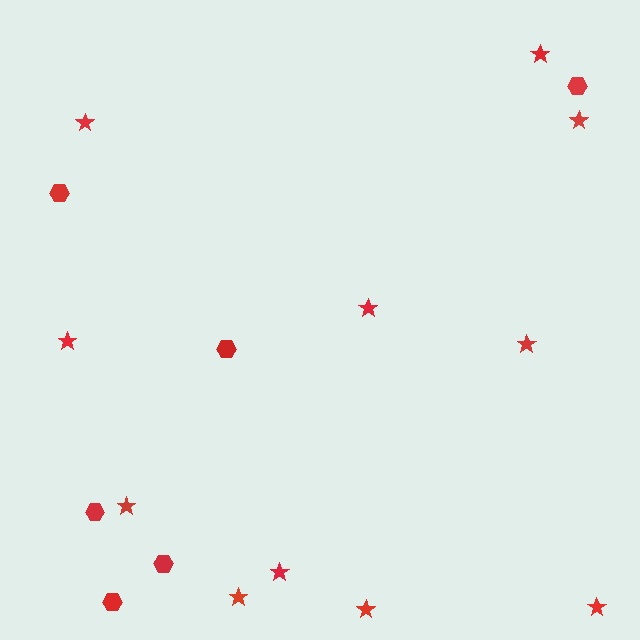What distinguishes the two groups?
There are 2 groups: one group of stars (11) and one group of hexagons (6).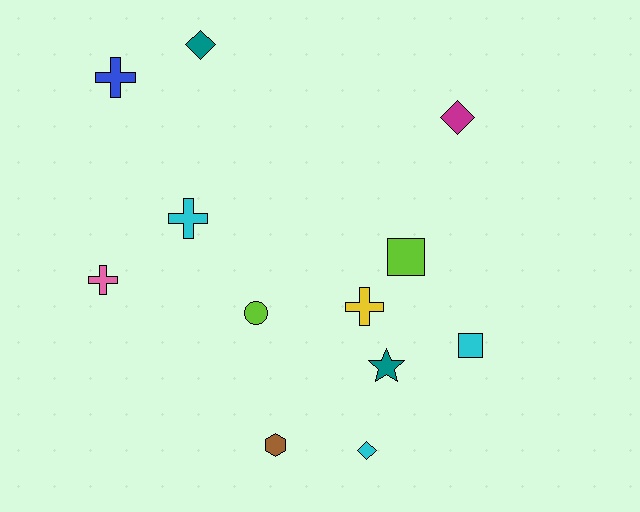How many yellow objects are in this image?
There is 1 yellow object.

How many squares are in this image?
There are 2 squares.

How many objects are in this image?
There are 12 objects.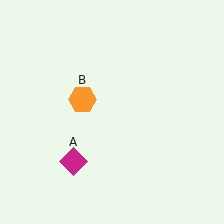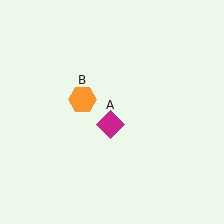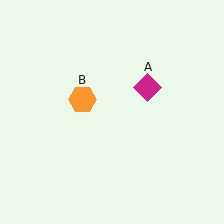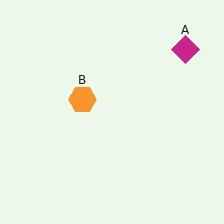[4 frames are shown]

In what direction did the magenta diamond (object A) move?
The magenta diamond (object A) moved up and to the right.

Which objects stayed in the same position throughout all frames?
Orange hexagon (object B) remained stationary.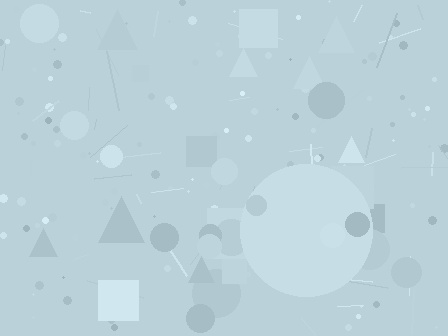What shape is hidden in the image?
A circle is hidden in the image.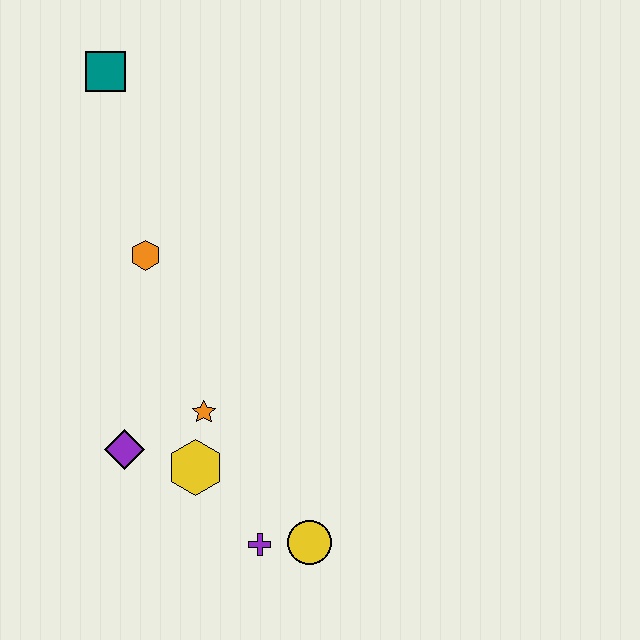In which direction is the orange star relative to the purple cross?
The orange star is above the purple cross.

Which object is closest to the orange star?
The yellow hexagon is closest to the orange star.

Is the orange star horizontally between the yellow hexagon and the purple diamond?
No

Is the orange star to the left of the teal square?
No